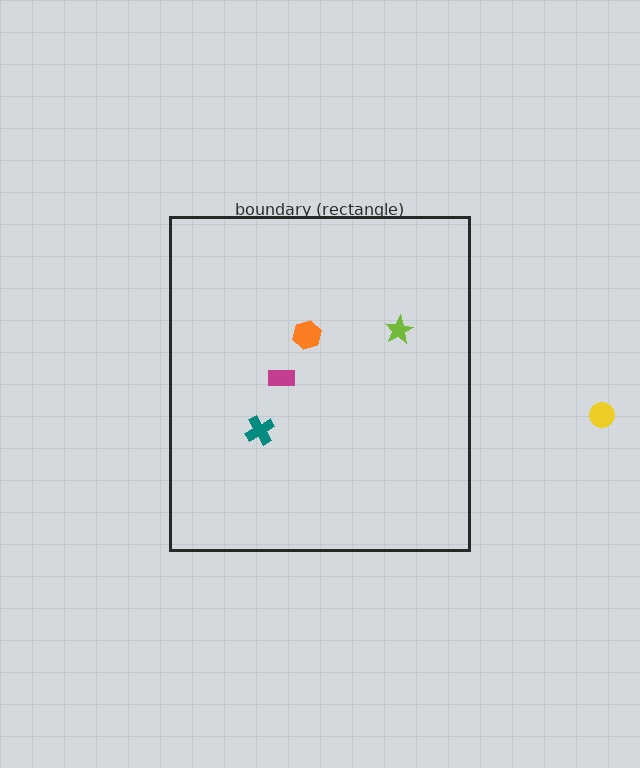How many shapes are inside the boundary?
4 inside, 1 outside.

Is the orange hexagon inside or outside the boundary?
Inside.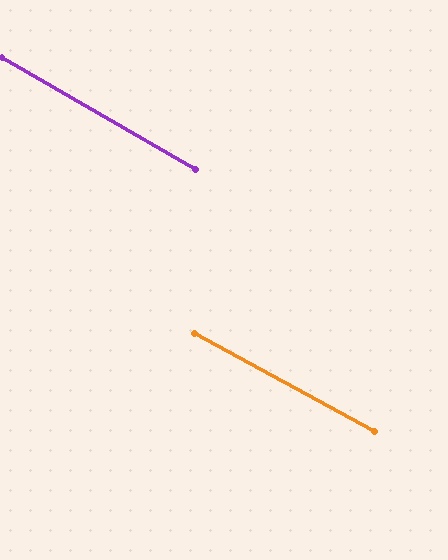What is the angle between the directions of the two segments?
Approximately 1 degree.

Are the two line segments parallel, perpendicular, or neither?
Parallel — their directions differ by only 1.5°.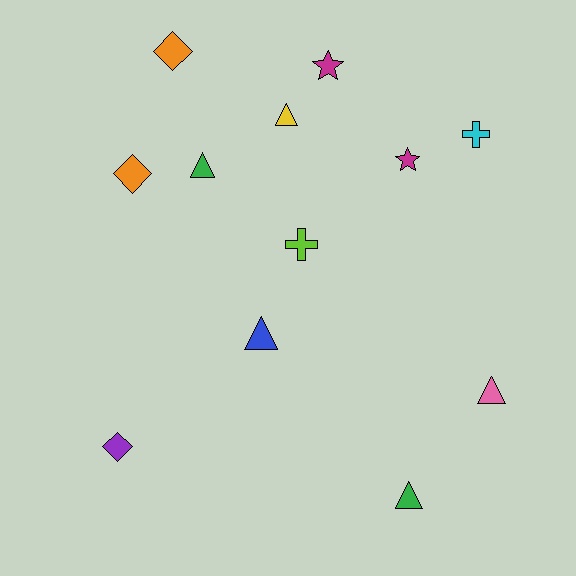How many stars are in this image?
There are 2 stars.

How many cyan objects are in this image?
There is 1 cyan object.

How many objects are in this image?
There are 12 objects.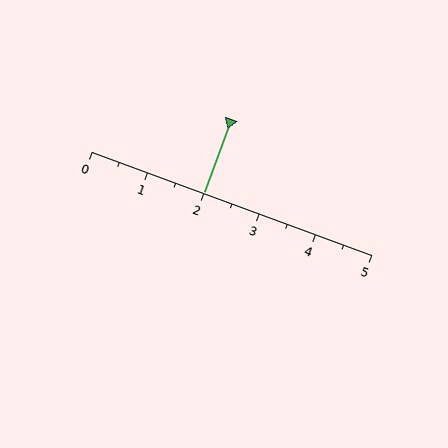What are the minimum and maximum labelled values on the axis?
The axis runs from 0 to 5.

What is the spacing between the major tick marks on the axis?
The major ticks are spaced 1 apart.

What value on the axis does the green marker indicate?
The marker indicates approximately 2.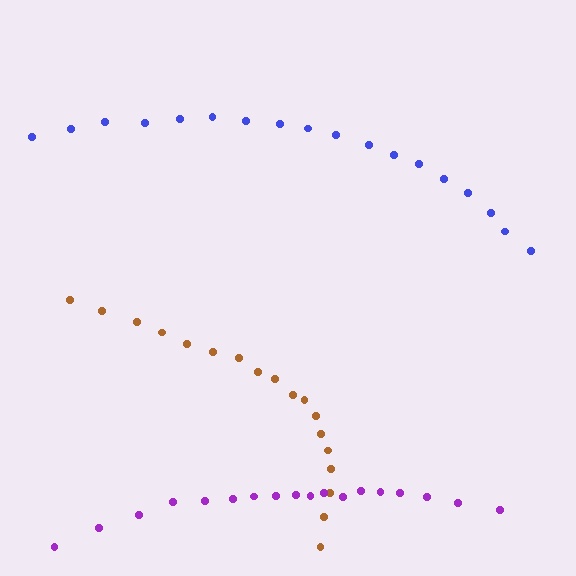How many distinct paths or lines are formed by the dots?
There are 3 distinct paths.